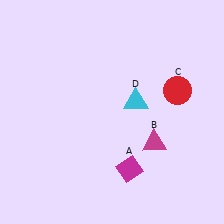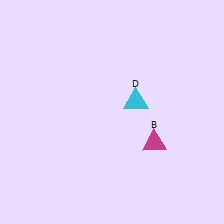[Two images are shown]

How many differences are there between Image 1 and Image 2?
There are 2 differences between the two images.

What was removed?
The magenta diamond (A), the red circle (C) were removed in Image 2.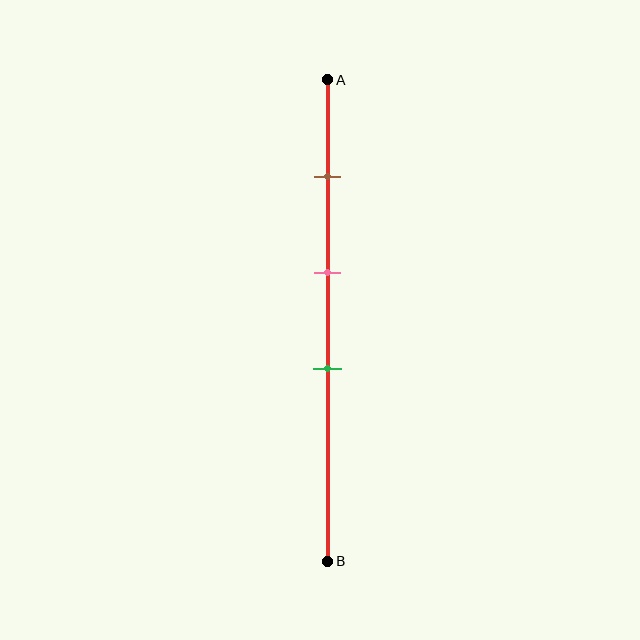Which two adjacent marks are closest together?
The pink and green marks are the closest adjacent pair.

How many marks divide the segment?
There are 3 marks dividing the segment.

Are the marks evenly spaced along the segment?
Yes, the marks are approximately evenly spaced.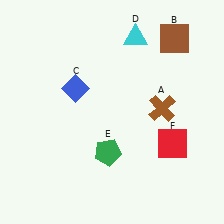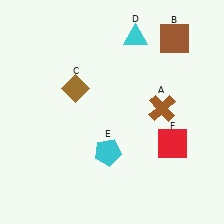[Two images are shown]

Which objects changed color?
C changed from blue to brown. E changed from green to cyan.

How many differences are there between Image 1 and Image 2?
There are 2 differences between the two images.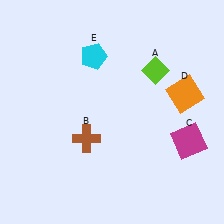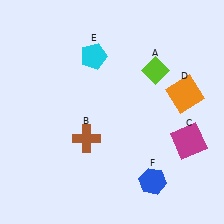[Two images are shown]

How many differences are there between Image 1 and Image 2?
There is 1 difference between the two images.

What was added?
A blue hexagon (F) was added in Image 2.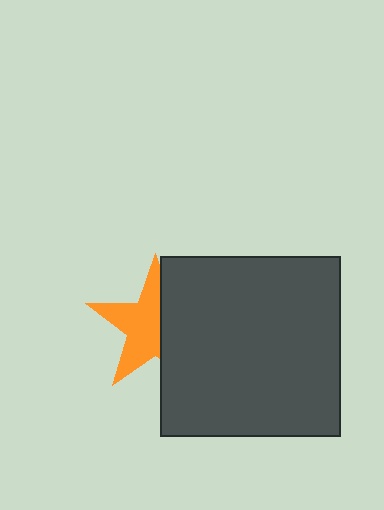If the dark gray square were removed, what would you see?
You would see the complete orange star.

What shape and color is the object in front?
The object in front is a dark gray square.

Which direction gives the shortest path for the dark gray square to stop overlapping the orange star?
Moving right gives the shortest separation.